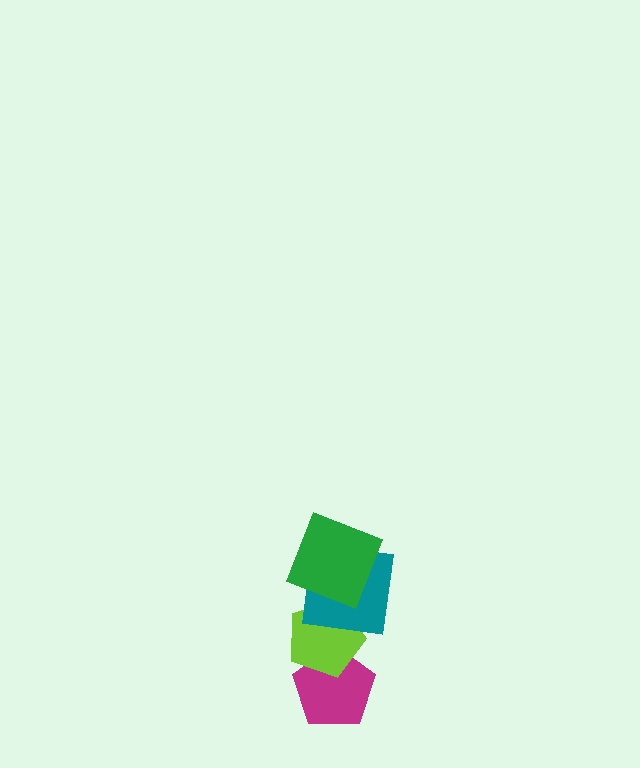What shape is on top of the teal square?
The green square is on top of the teal square.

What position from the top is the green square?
The green square is 1st from the top.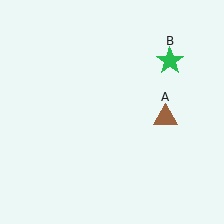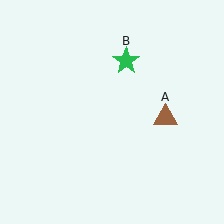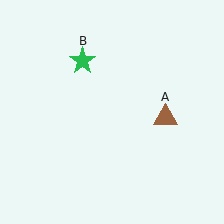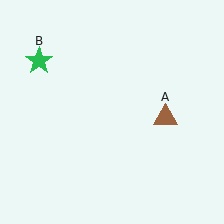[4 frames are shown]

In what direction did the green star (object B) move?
The green star (object B) moved left.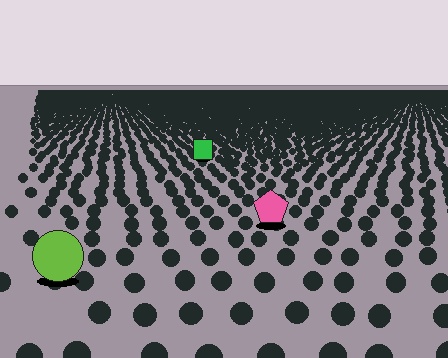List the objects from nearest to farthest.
From nearest to farthest: the lime circle, the pink pentagon, the green square.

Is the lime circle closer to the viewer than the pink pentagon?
Yes. The lime circle is closer — you can tell from the texture gradient: the ground texture is coarser near it.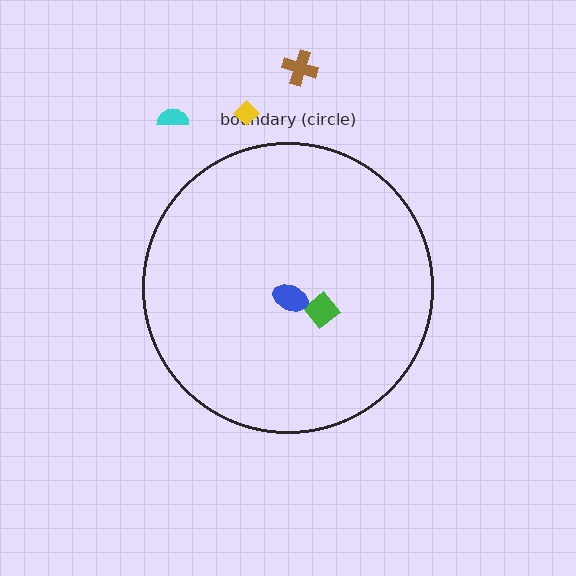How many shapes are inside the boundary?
2 inside, 3 outside.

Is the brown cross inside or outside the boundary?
Outside.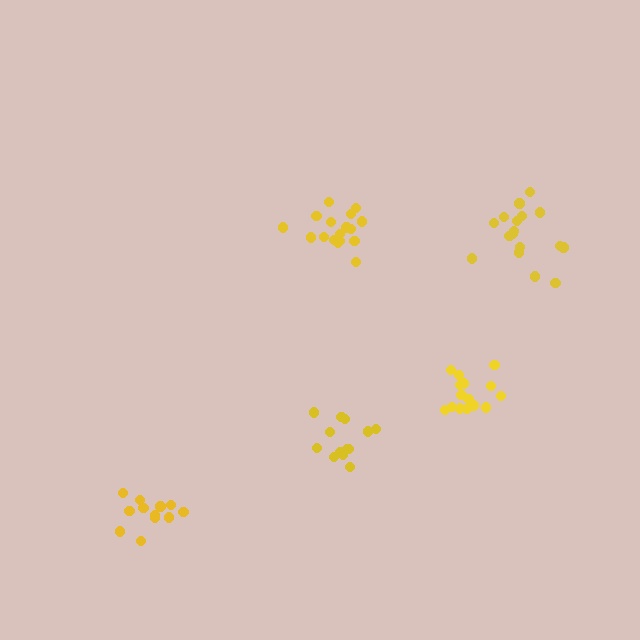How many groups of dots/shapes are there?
There are 5 groups.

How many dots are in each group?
Group 1: 13 dots, Group 2: 13 dots, Group 3: 17 dots, Group 4: 17 dots, Group 5: 15 dots (75 total).